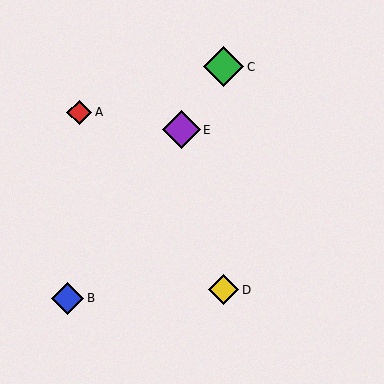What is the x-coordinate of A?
Object A is at x≈79.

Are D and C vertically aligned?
Yes, both are at x≈224.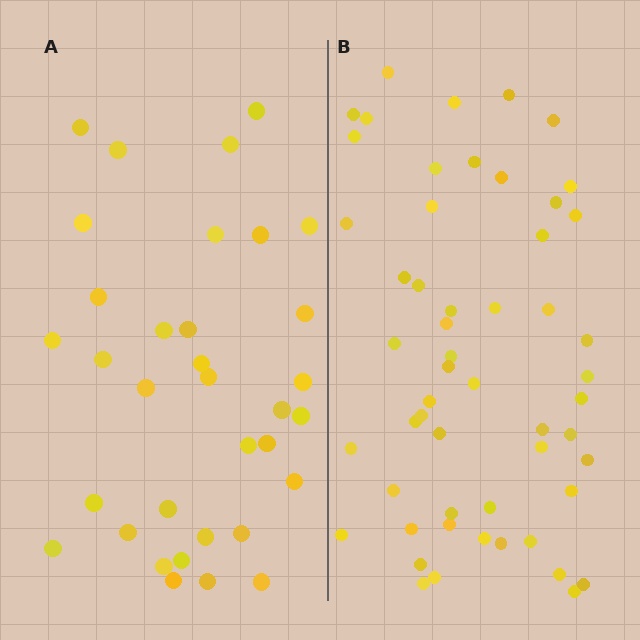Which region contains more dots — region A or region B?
Region B (the right region) has more dots.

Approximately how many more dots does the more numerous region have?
Region B has approximately 20 more dots than region A.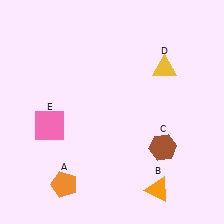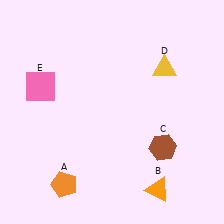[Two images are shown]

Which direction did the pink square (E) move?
The pink square (E) moved up.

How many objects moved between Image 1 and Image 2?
1 object moved between the two images.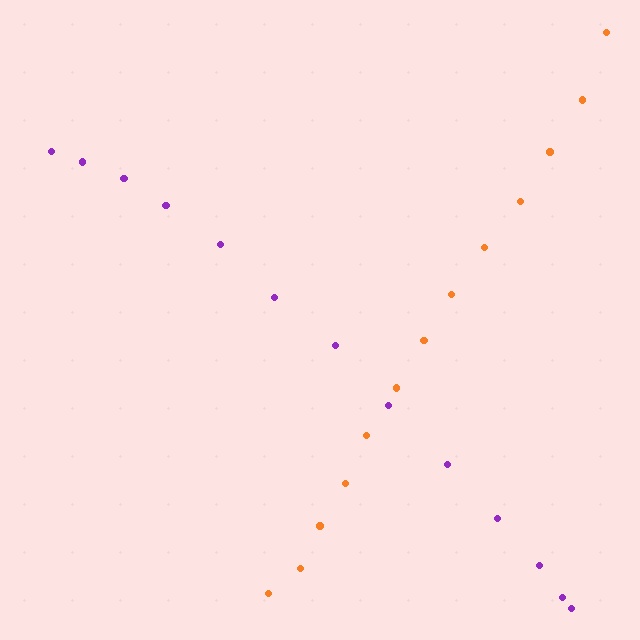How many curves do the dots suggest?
There are 2 distinct paths.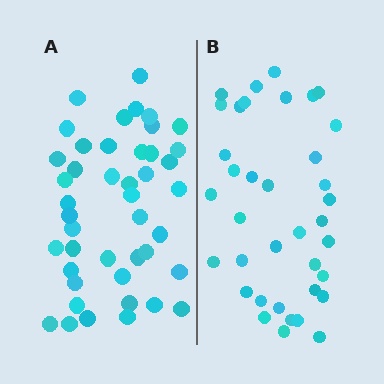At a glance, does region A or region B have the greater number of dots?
Region A (the left region) has more dots.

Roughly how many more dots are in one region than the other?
Region A has roughly 8 or so more dots than region B.